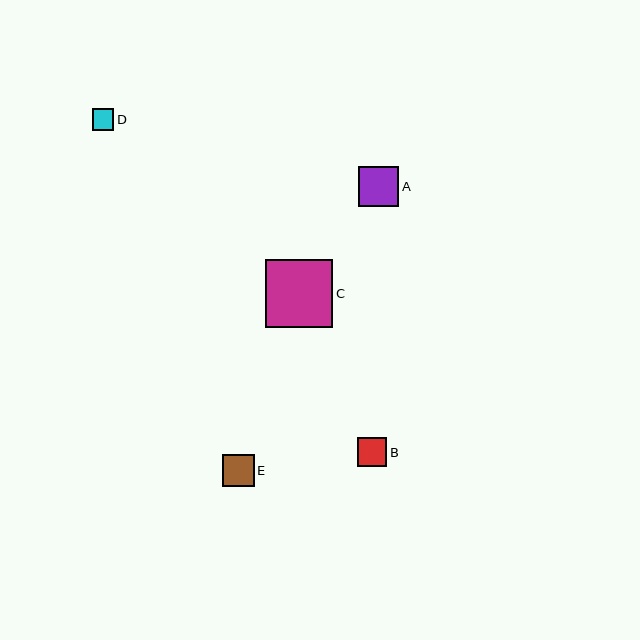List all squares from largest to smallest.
From largest to smallest: C, A, E, B, D.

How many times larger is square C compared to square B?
Square C is approximately 2.3 times the size of square B.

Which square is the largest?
Square C is the largest with a size of approximately 68 pixels.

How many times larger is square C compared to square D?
Square C is approximately 3.2 times the size of square D.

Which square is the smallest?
Square D is the smallest with a size of approximately 21 pixels.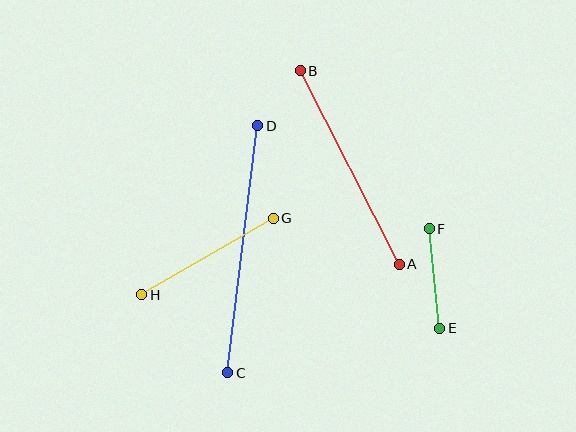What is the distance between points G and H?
The distance is approximately 152 pixels.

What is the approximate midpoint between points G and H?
The midpoint is at approximately (207, 257) pixels.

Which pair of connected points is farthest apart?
Points C and D are farthest apart.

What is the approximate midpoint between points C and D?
The midpoint is at approximately (243, 249) pixels.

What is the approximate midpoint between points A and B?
The midpoint is at approximately (350, 167) pixels.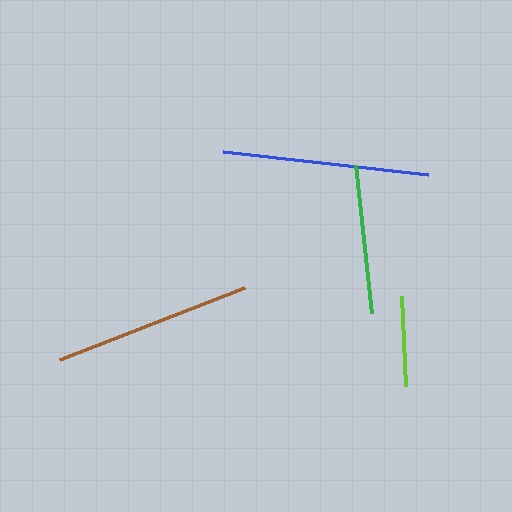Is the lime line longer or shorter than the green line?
The green line is longer than the lime line.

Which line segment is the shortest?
The lime line is the shortest at approximately 89 pixels.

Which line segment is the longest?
The blue line is the longest at approximately 206 pixels.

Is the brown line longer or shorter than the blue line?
The blue line is longer than the brown line.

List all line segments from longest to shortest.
From longest to shortest: blue, brown, green, lime.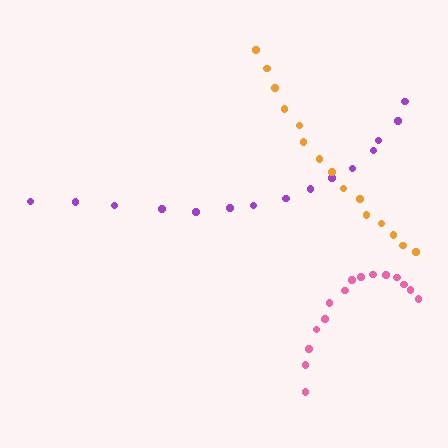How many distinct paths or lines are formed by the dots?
There are 3 distinct paths.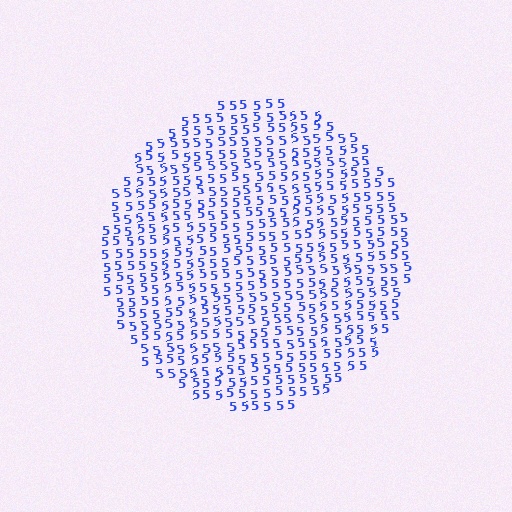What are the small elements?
The small elements are digit 5's.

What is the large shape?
The large shape is a circle.